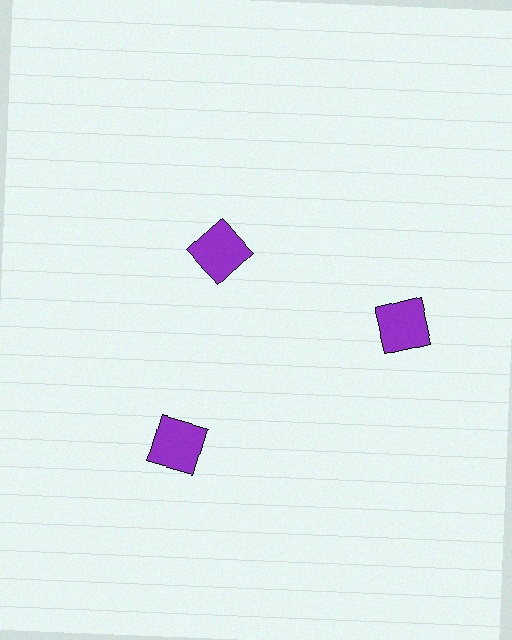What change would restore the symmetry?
The symmetry would be restored by moving it outward, back onto the ring so that all 3 squares sit at equal angles and equal distance from the center.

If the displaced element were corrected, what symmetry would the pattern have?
It would have 3-fold rotational symmetry — the pattern would map onto itself every 120 degrees.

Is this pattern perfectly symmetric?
No. The 3 purple squares are arranged in a ring, but one element near the 11 o'clock position is pulled inward toward the center, breaking the 3-fold rotational symmetry.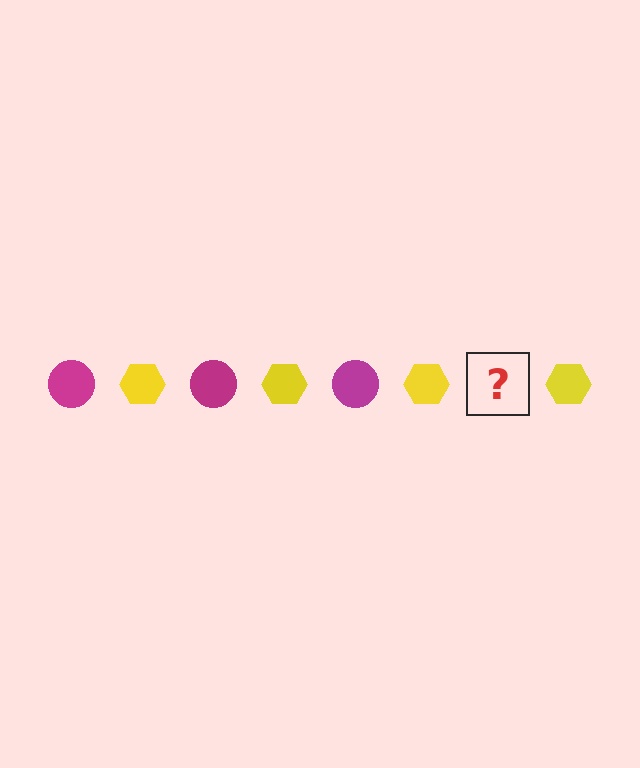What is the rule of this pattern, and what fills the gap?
The rule is that the pattern alternates between magenta circle and yellow hexagon. The gap should be filled with a magenta circle.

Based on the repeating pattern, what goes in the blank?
The blank should be a magenta circle.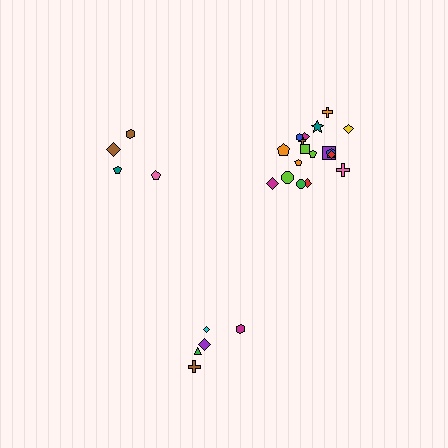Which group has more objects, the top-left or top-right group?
The top-right group.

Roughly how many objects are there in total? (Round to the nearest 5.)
Roughly 25 objects in total.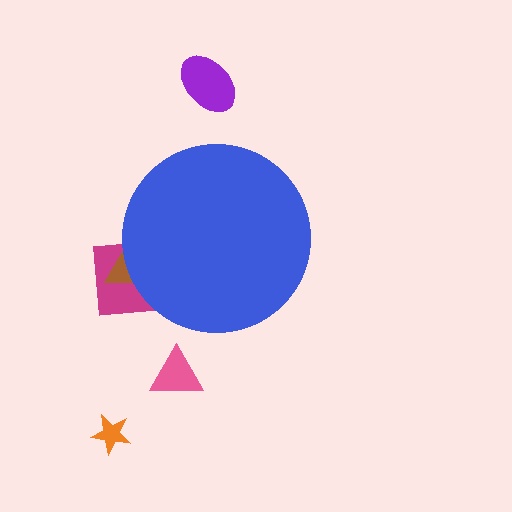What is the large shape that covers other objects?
A blue circle.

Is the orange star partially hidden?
No, the orange star is fully visible.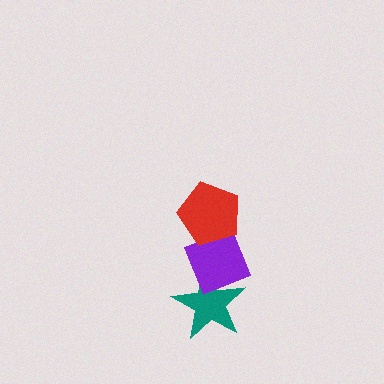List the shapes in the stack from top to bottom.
From top to bottom: the red pentagon, the purple diamond, the teal star.